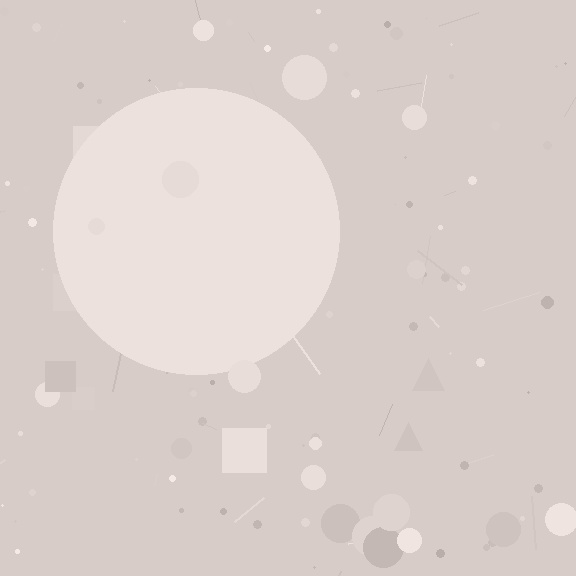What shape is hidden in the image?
A circle is hidden in the image.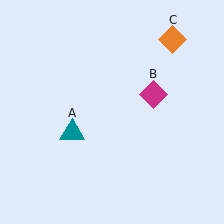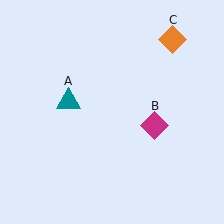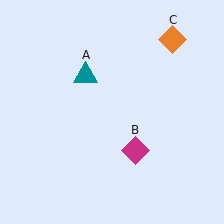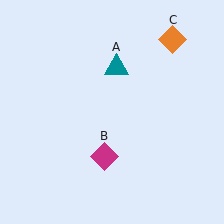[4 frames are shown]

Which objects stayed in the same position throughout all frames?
Orange diamond (object C) remained stationary.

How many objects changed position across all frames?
2 objects changed position: teal triangle (object A), magenta diamond (object B).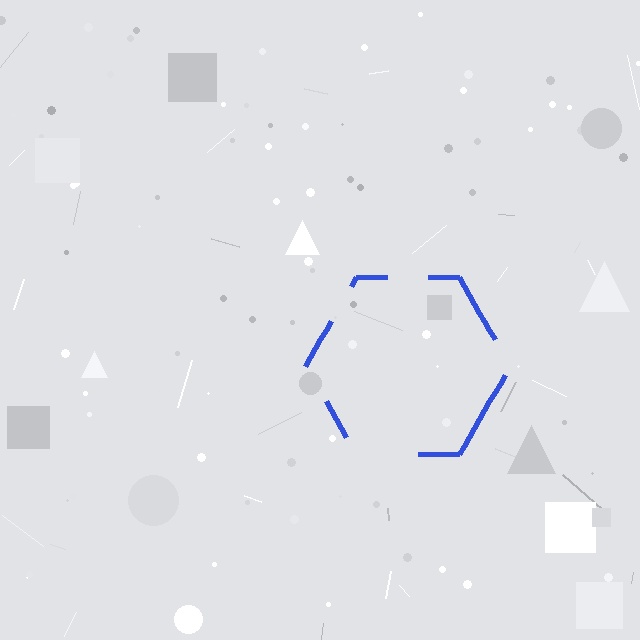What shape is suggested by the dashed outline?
The dashed outline suggests a hexagon.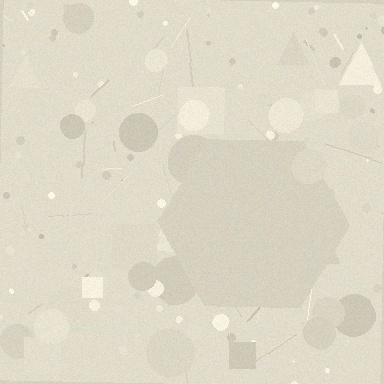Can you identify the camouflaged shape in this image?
The camouflaged shape is a hexagon.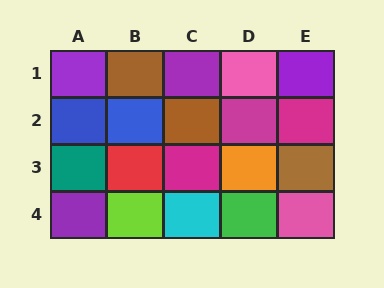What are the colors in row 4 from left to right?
Purple, lime, cyan, green, pink.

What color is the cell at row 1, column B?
Brown.